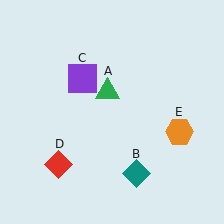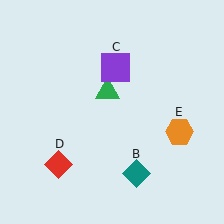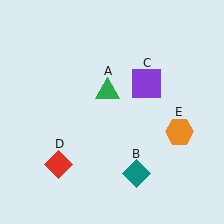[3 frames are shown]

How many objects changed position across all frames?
1 object changed position: purple square (object C).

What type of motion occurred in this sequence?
The purple square (object C) rotated clockwise around the center of the scene.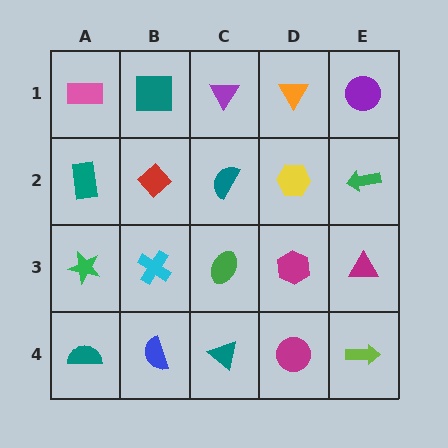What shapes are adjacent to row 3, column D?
A yellow hexagon (row 2, column D), a magenta circle (row 4, column D), a green ellipse (row 3, column C), a magenta triangle (row 3, column E).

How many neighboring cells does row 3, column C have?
4.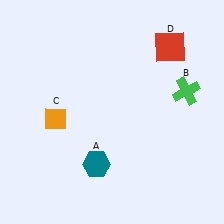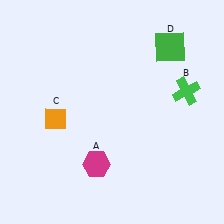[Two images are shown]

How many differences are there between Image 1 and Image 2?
There are 2 differences between the two images.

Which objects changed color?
A changed from teal to magenta. D changed from red to green.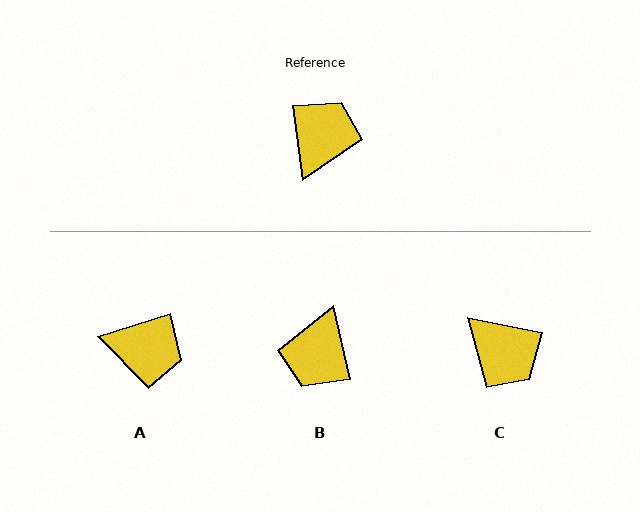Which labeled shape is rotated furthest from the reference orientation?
B, about 176 degrees away.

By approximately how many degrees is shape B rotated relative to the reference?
Approximately 176 degrees clockwise.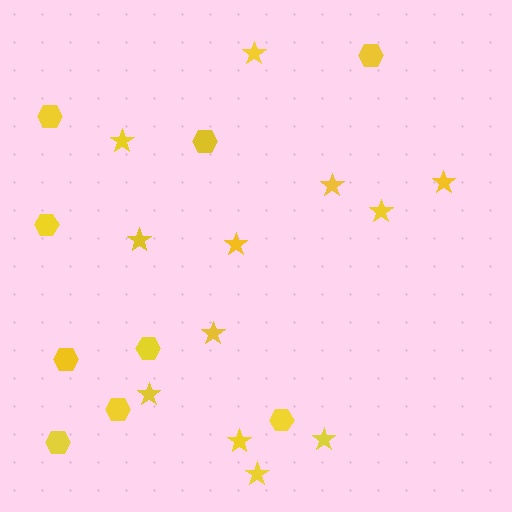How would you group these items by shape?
There are 2 groups: one group of hexagons (9) and one group of stars (12).